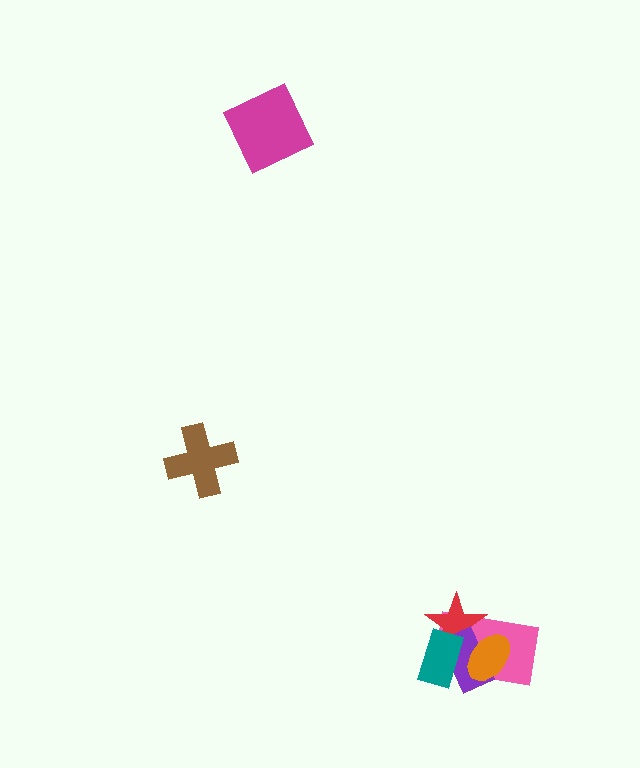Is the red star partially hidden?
Yes, it is partially covered by another shape.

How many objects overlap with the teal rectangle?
3 objects overlap with the teal rectangle.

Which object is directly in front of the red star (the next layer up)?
The purple rectangle is directly in front of the red star.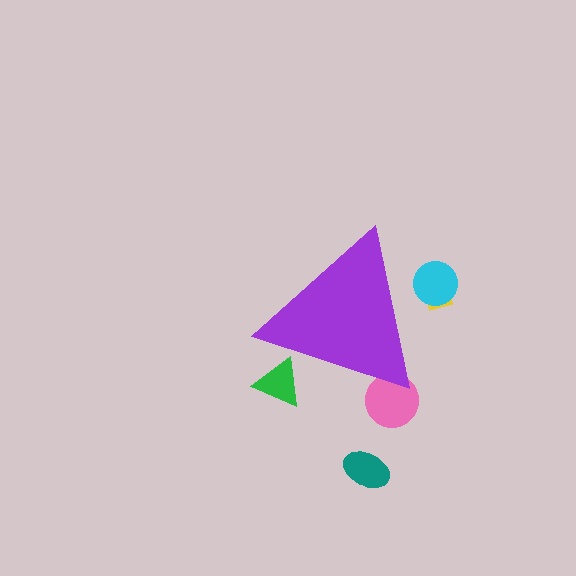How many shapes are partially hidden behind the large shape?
4 shapes are partially hidden.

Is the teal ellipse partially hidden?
No, the teal ellipse is fully visible.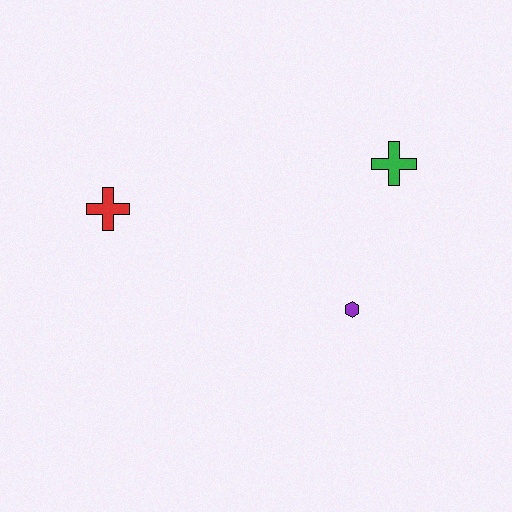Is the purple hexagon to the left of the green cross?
Yes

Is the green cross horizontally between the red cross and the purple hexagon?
No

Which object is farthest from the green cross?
The red cross is farthest from the green cross.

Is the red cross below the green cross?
Yes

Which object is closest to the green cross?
The purple hexagon is closest to the green cross.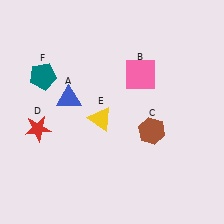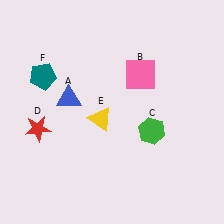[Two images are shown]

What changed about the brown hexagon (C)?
In Image 1, C is brown. In Image 2, it changed to green.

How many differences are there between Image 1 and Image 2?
There is 1 difference between the two images.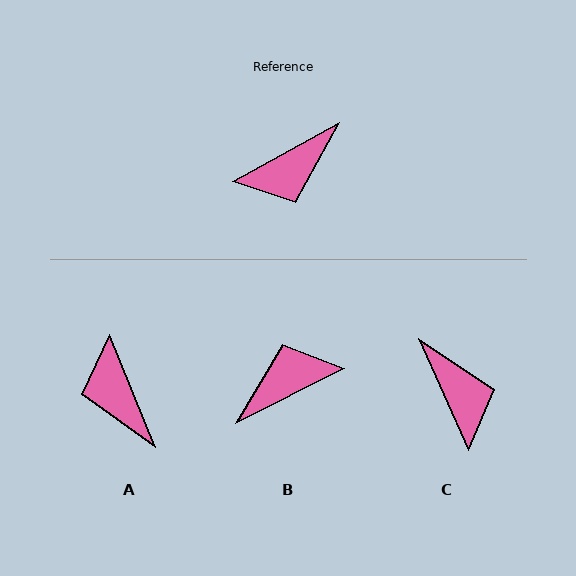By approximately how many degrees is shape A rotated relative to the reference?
Approximately 96 degrees clockwise.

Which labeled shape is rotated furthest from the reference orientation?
B, about 178 degrees away.